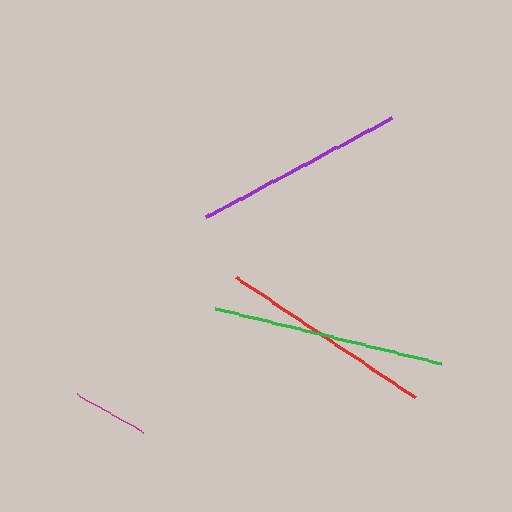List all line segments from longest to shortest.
From longest to shortest: green, red, purple, magenta.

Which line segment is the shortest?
The magenta line is the shortest at approximately 77 pixels.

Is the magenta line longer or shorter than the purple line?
The purple line is longer than the magenta line.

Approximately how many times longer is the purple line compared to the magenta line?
The purple line is approximately 2.7 times the length of the magenta line.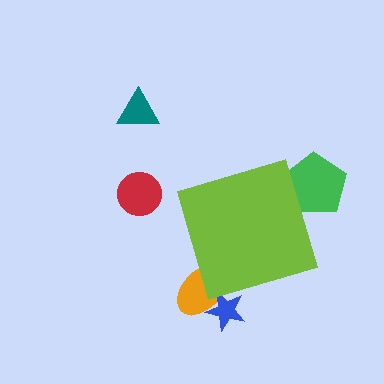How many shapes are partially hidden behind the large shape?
3 shapes are partially hidden.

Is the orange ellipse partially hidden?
Yes, the orange ellipse is partially hidden behind the lime diamond.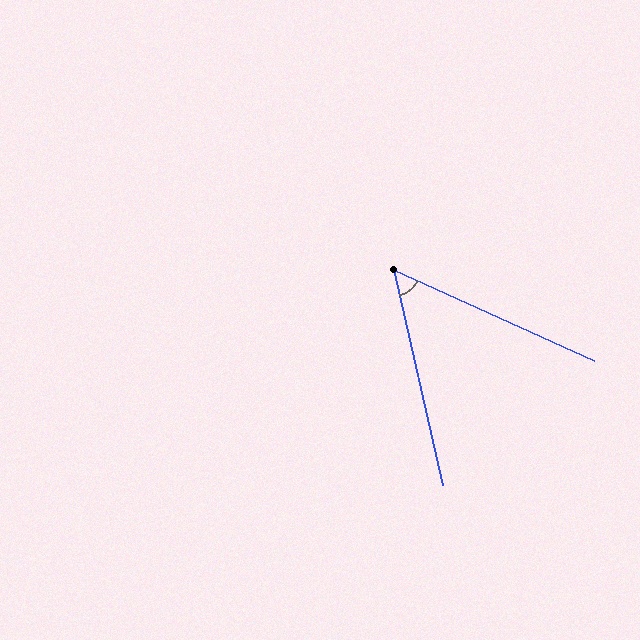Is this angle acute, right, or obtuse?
It is acute.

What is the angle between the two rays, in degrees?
Approximately 53 degrees.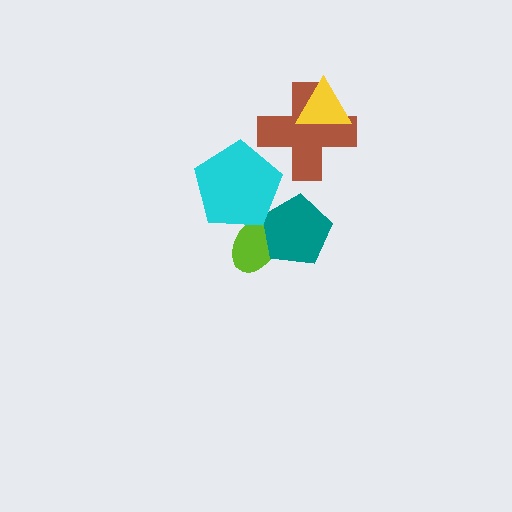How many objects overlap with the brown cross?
1 object overlaps with the brown cross.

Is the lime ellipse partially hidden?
Yes, it is partially covered by another shape.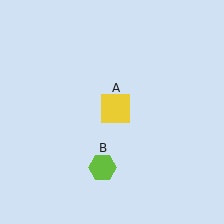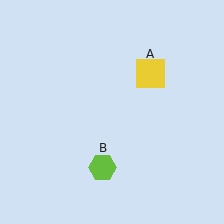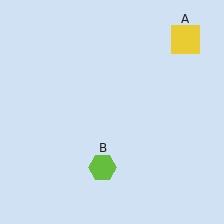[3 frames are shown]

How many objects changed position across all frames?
1 object changed position: yellow square (object A).